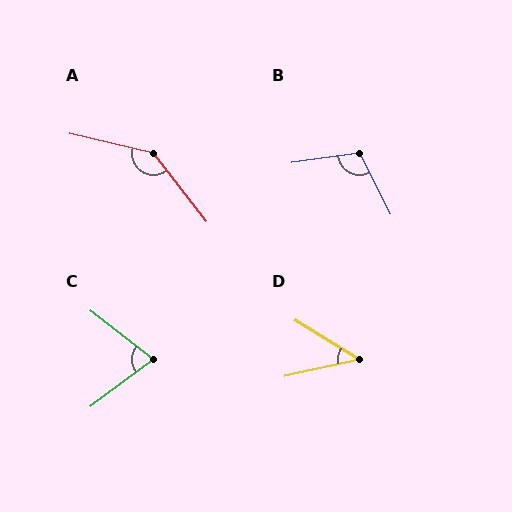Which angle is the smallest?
D, at approximately 44 degrees.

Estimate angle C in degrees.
Approximately 75 degrees.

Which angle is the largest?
A, at approximately 141 degrees.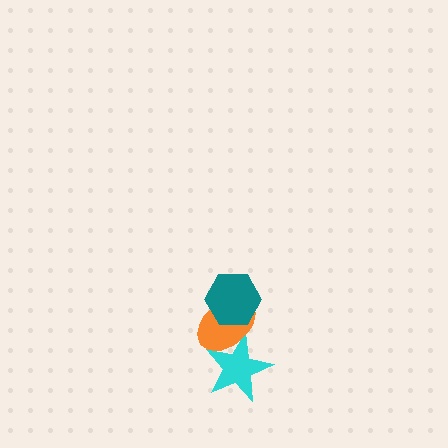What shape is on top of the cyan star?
The orange ellipse is on top of the cyan star.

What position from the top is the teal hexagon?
The teal hexagon is 1st from the top.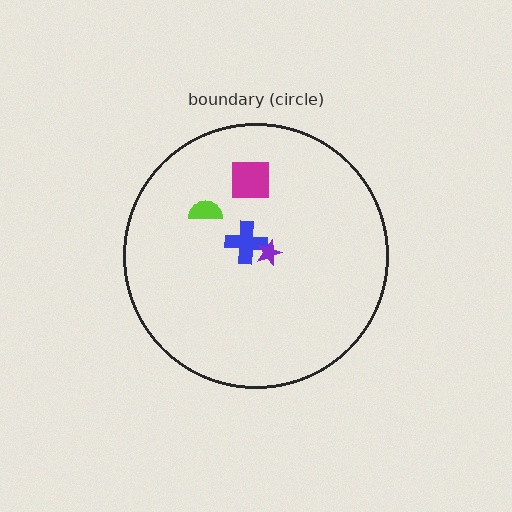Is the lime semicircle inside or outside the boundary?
Inside.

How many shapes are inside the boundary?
4 inside, 0 outside.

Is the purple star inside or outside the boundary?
Inside.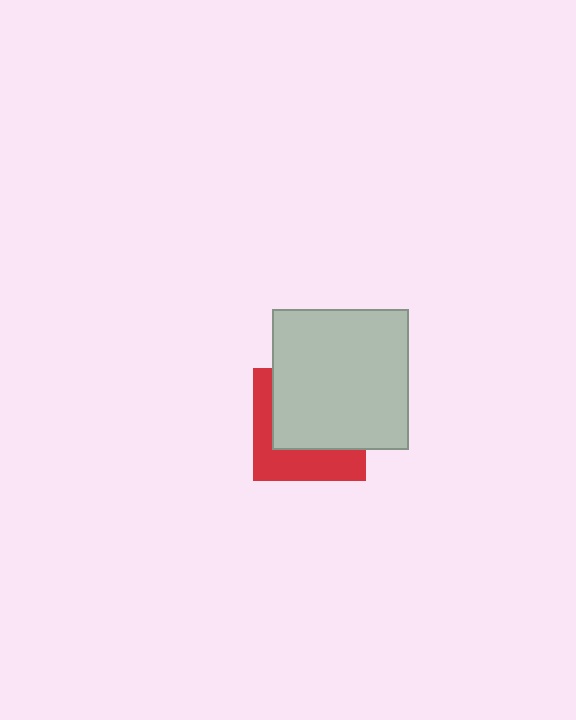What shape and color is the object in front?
The object in front is a light gray rectangle.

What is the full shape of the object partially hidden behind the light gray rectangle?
The partially hidden object is a red square.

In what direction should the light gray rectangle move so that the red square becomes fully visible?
The light gray rectangle should move toward the upper-right. That is the shortest direction to clear the overlap and leave the red square fully visible.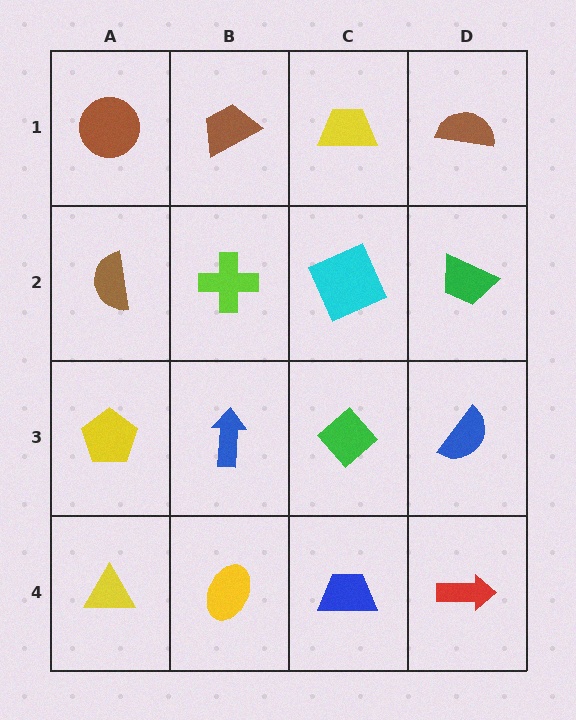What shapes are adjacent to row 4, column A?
A yellow pentagon (row 3, column A), a yellow ellipse (row 4, column B).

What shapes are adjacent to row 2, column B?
A brown trapezoid (row 1, column B), a blue arrow (row 3, column B), a brown semicircle (row 2, column A), a cyan square (row 2, column C).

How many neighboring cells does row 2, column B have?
4.